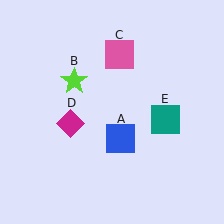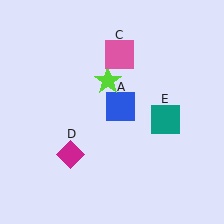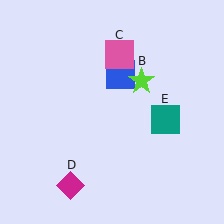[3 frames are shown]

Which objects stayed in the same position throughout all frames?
Pink square (object C) and teal square (object E) remained stationary.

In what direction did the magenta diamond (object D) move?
The magenta diamond (object D) moved down.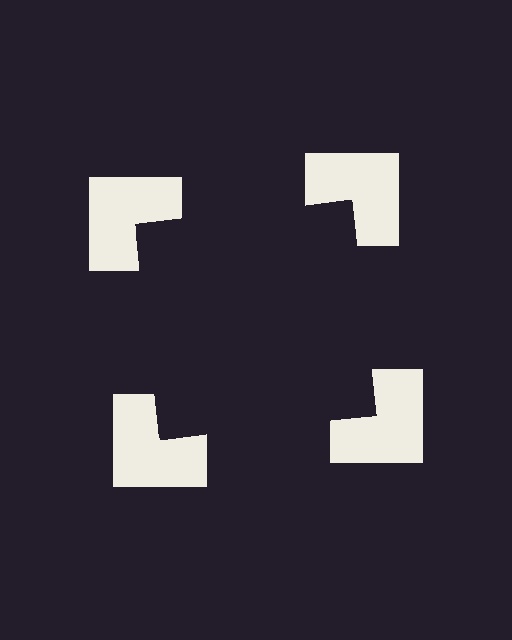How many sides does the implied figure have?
4 sides.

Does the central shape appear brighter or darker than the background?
It typically appears slightly darker than the background, even though no actual brightness change is drawn.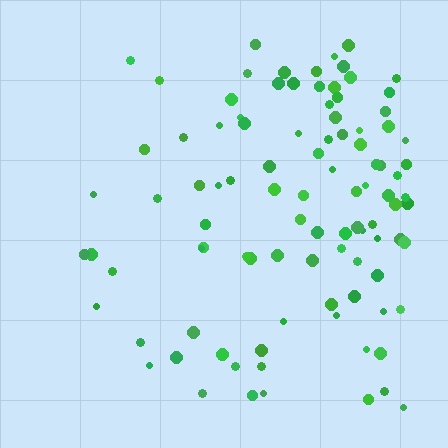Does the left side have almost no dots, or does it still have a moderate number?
Still a moderate number, just noticeably fewer than the right.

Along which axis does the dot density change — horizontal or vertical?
Horizontal.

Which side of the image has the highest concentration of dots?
The right.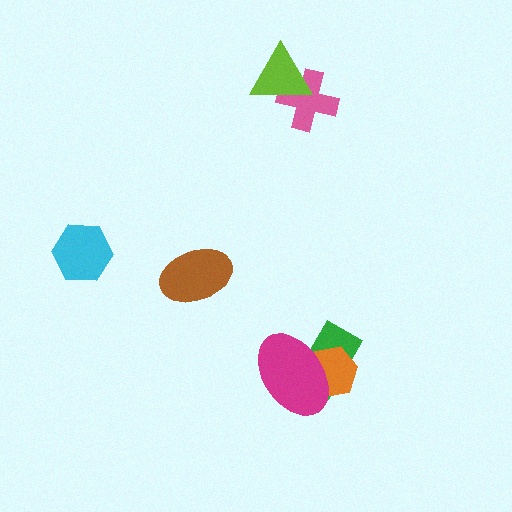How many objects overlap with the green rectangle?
2 objects overlap with the green rectangle.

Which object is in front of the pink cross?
The lime triangle is in front of the pink cross.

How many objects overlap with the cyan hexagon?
0 objects overlap with the cyan hexagon.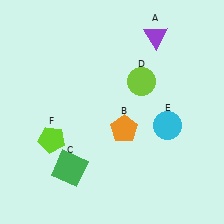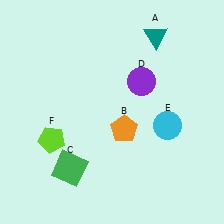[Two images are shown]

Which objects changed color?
A changed from purple to teal. D changed from lime to purple.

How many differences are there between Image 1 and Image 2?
There are 2 differences between the two images.